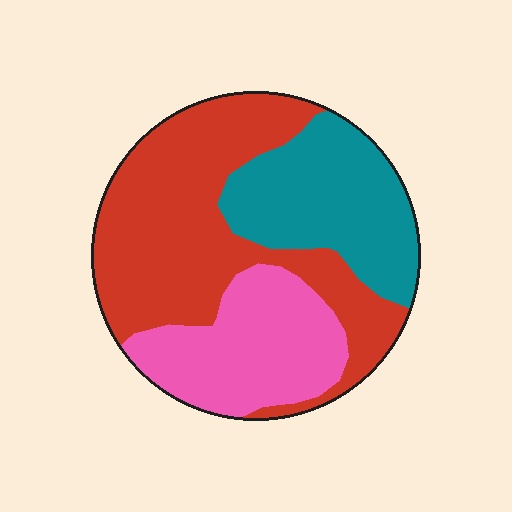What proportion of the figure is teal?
Teal takes up between a sixth and a third of the figure.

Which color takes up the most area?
Red, at roughly 50%.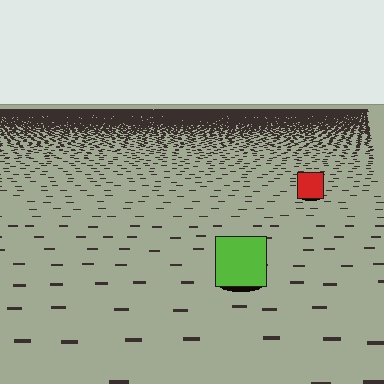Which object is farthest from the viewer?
The red square is farthest from the viewer. It appears smaller and the ground texture around it is denser.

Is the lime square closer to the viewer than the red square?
Yes. The lime square is closer — you can tell from the texture gradient: the ground texture is coarser near it.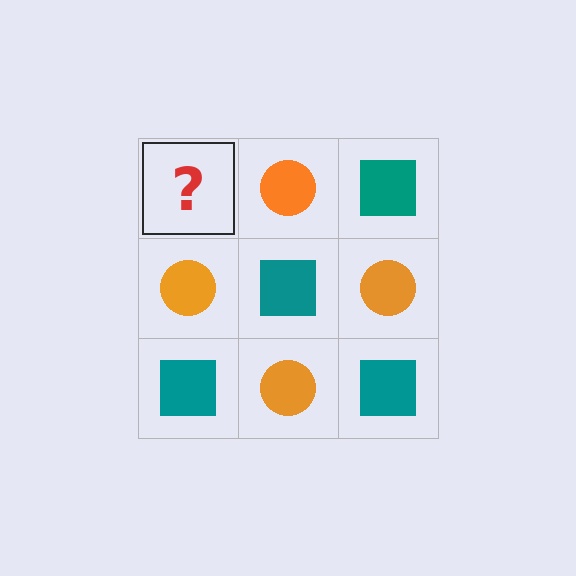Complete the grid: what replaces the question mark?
The question mark should be replaced with a teal square.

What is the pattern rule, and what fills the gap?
The rule is that it alternates teal square and orange circle in a checkerboard pattern. The gap should be filled with a teal square.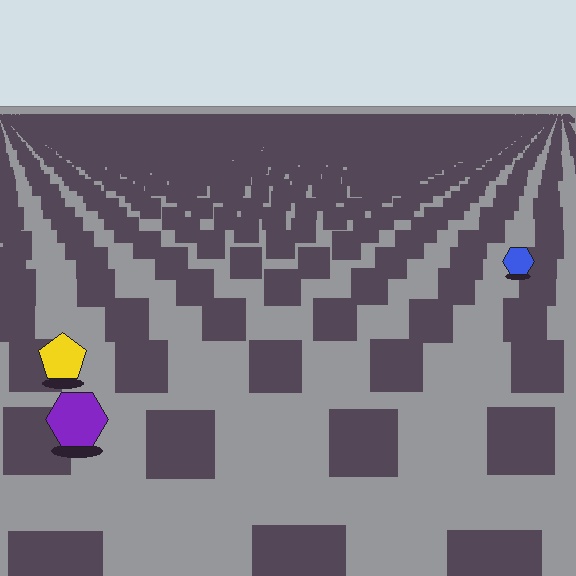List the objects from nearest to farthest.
From nearest to farthest: the purple hexagon, the yellow pentagon, the blue hexagon.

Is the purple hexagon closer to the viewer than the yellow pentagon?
Yes. The purple hexagon is closer — you can tell from the texture gradient: the ground texture is coarser near it.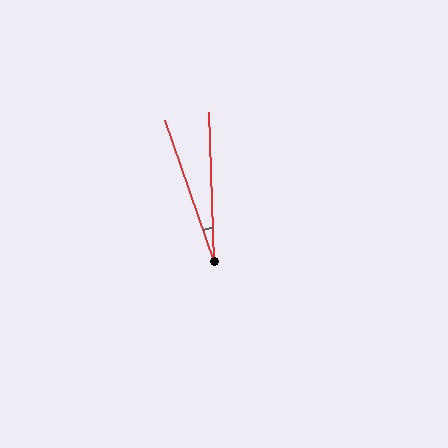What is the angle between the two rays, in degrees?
Approximately 17 degrees.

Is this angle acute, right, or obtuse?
It is acute.